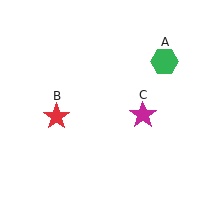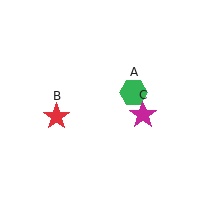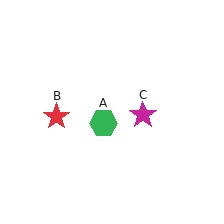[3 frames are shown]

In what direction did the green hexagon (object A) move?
The green hexagon (object A) moved down and to the left.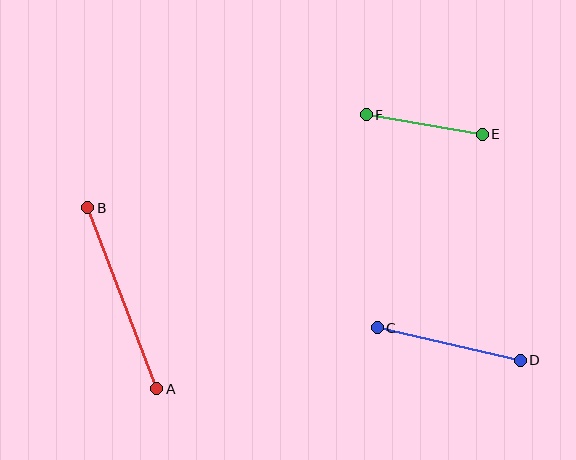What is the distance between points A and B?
The distance is approximately 194 pixels.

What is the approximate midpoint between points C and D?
The midpoint is at approximately (449, 344) pixels.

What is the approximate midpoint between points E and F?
The midpoint is at approximately (424, 125) pixels.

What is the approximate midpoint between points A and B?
The midpoint is at approximately (122, 298) pixels.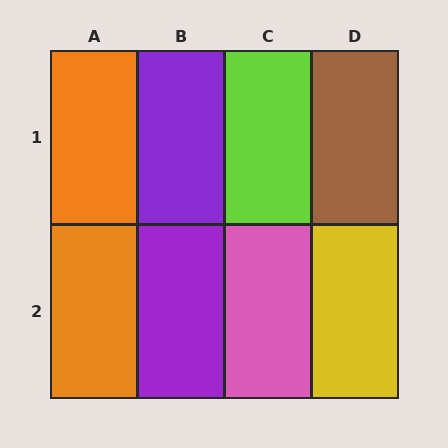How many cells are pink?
1 cell is pink.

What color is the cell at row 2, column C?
Pink.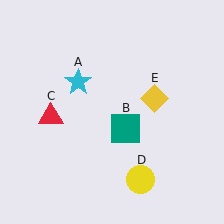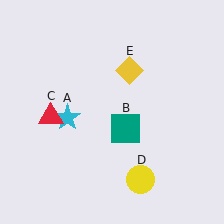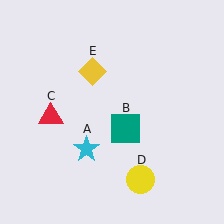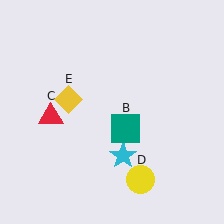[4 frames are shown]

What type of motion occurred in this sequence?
The cyan star (object A), yellow diamond (object E) rotated counterclockwise around the center of the scene.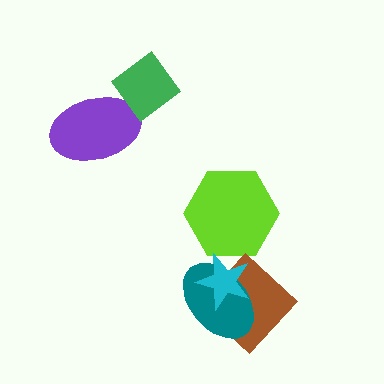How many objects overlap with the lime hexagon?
1 object overlaps with the lime hexagon.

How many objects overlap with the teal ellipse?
2 objects overlap with the teal ellipse.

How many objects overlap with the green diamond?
1 object overlaps with the green diamond.